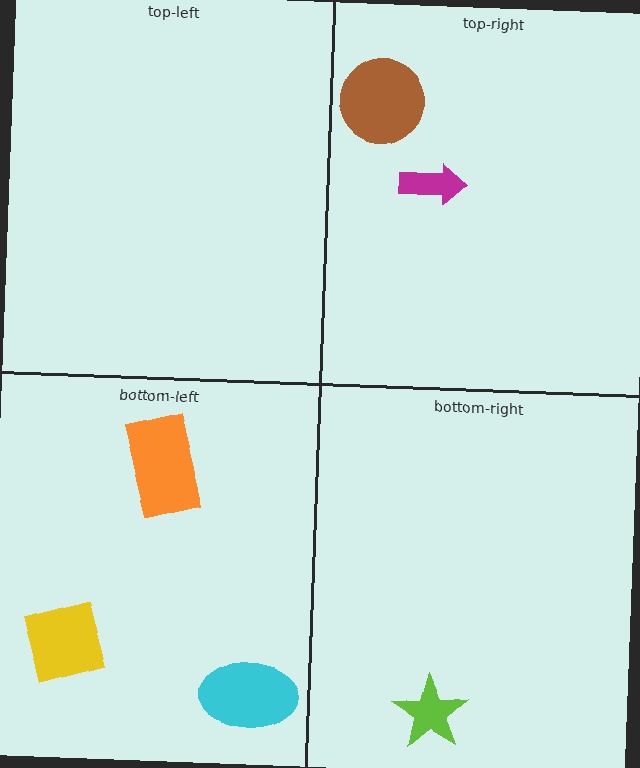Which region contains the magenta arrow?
The top-right region.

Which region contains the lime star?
The bottom-right region.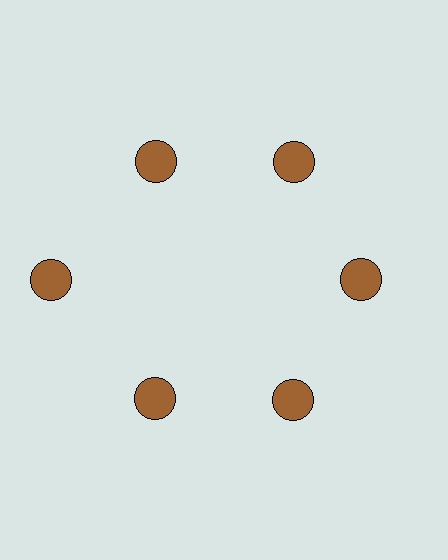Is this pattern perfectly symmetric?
No. The 6 brown circles are arranged in a ring, but one element near the 9 o'clock position is pushed outward from the center, breaking the 6-fold rotational symmetry.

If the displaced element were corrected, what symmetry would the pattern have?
It would have 6-fold rotational symmetry — the pattern would map onto itself every 60 degrees.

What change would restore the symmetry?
The symmetry would be restored by moving it inward, back onto the ring so that all 6 circles sit at equal angles and equal distance from the center.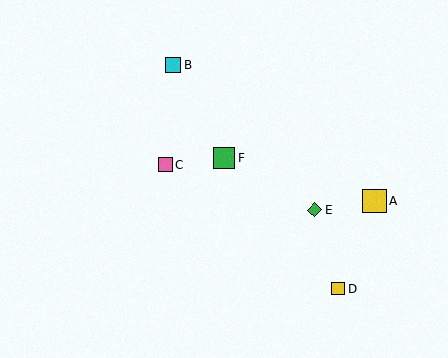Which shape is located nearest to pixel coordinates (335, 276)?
The yellow square (labeled D) at (338, 289) is nearest to that location.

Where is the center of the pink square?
The center of the pink square is at (165, 165).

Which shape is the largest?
The yellow square (labeled A) is the largest.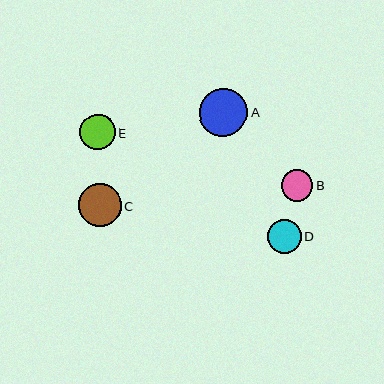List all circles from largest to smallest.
From largest to smallest: A, C, E, D, B.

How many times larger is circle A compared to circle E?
Circle A is approximately 1.4 times the size of circle E.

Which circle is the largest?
Circle A is the largest with a size of approximately 48 pixels.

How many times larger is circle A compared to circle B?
Circle A is approximately 1.5 times the size of circle B.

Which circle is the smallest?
Circle B is the smallest with a size of approximately 32 pixels.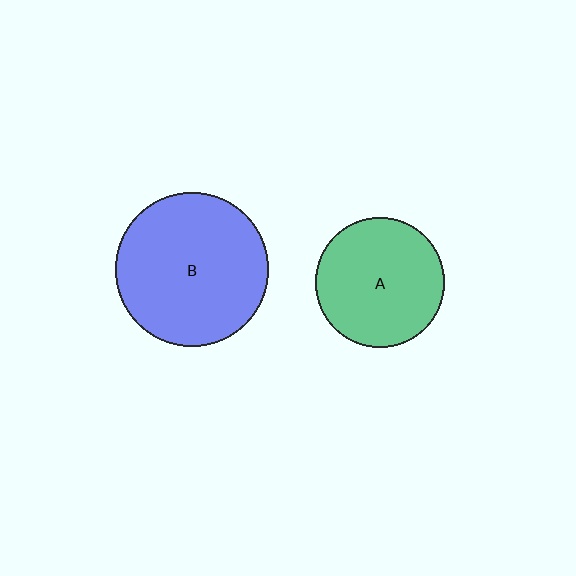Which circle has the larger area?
Circle B (blue).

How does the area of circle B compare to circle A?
Approximately 1.4 times.